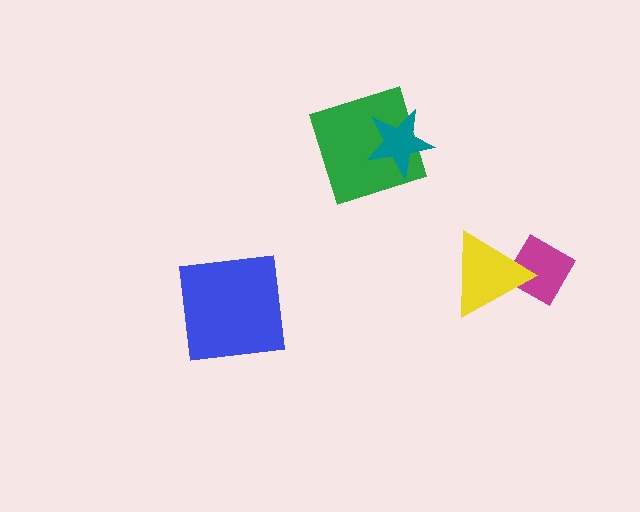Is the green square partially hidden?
Yes, it is partially covered by another shape.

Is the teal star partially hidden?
No, no other shape covers it.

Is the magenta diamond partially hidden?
Yes, it is partially covered by another shape.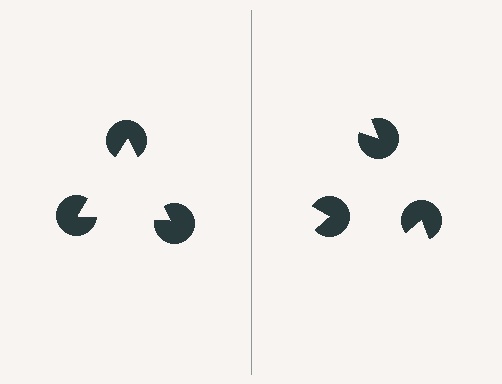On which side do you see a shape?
An illusory triangle appears on the left side. On the right side the wedge cuts are rotated, so no coherent shape forms.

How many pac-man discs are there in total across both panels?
6 — 3 on each side.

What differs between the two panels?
The pac-man discs are positioned identically on both sides; only the wedge orientations differ. On the left they align to a triangle; on the right they are misaligned.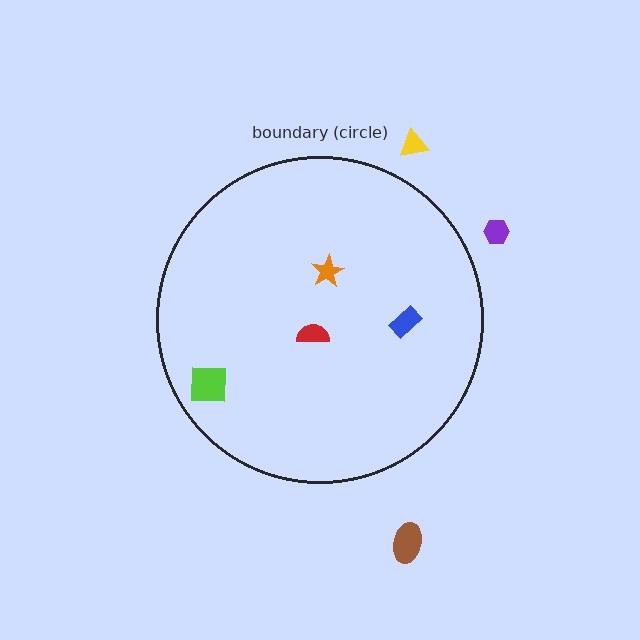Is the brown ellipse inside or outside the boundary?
Outside.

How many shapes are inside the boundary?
4 inside, 3 outside.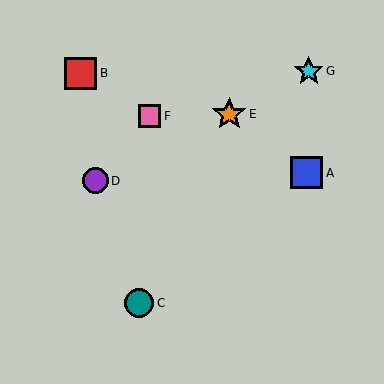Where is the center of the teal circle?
The center of the teal circle is at (139, 303).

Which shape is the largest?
The orange star (labeled E) is the largest.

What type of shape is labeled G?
Shape G is a cyan star.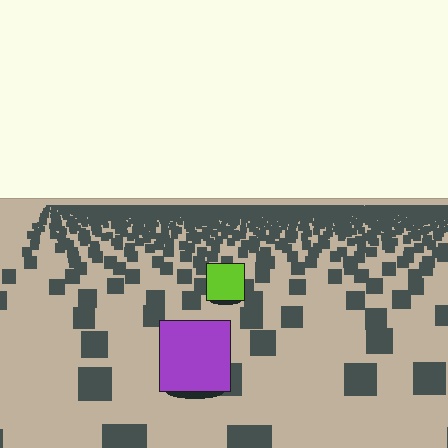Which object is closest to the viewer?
The purple square is closest. The texture marks near it are larger and more spread out.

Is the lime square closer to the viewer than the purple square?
No. The purple square is closer — you can tell from the texture gradient: the ground texture is coarser near it.